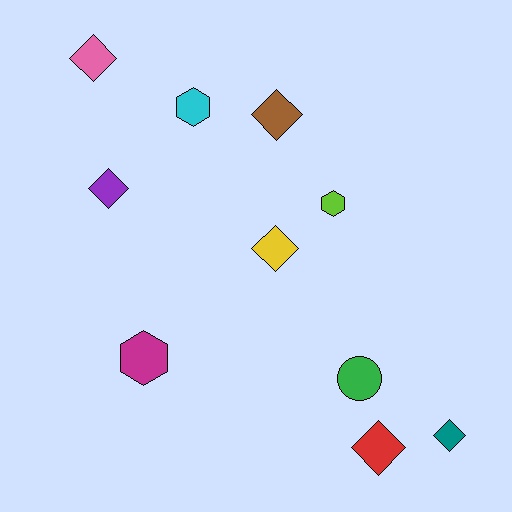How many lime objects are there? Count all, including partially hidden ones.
There is 1 lime object.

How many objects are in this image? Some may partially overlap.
There are 10 objects.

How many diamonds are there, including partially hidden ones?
There are 6 diamonds.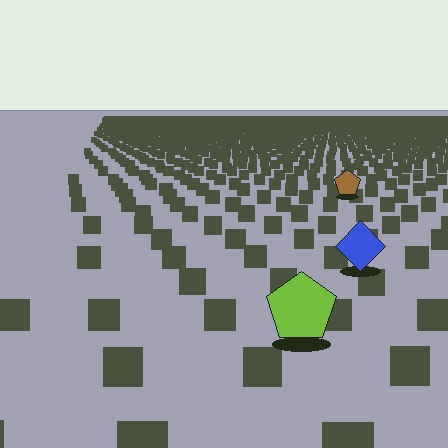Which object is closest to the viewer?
The lime pentagon is closest. The texture marks near it are larger and more spread out.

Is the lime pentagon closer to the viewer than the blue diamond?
Yes. The lime pentagon is closer — you can tell from the texture gradient: the ground texture is coarser near it.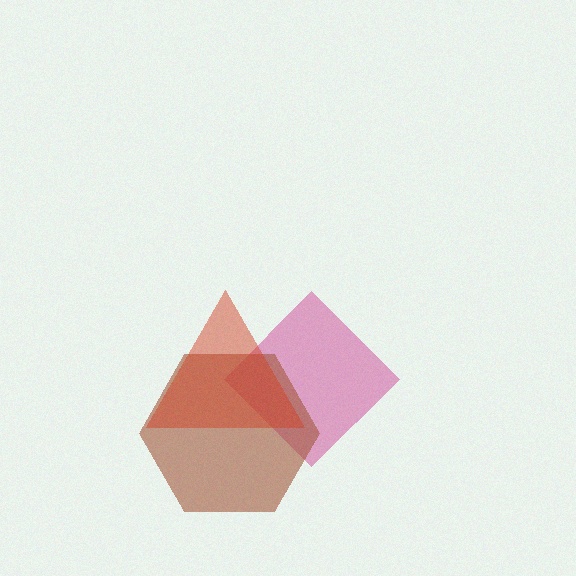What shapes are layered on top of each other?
The layered shapes are: a magenta diamond, a brown hexagon, a red triangle.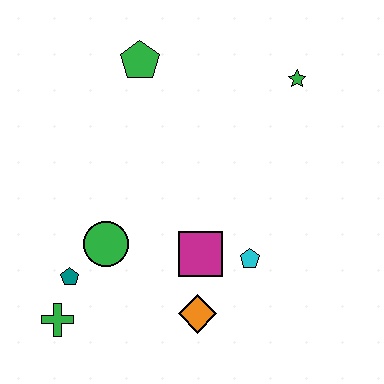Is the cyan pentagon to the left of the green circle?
No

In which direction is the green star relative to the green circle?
The green star is to the right of the green circle.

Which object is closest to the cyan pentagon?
The magenta square is closest to the cyan pentagon.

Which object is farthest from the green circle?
The green star is farthest from the green circle.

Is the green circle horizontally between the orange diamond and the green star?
No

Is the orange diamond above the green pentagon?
No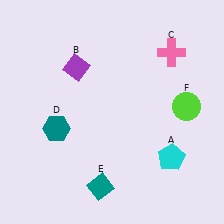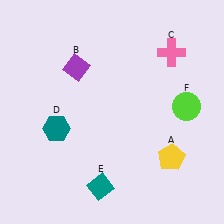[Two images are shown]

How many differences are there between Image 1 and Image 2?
There is 1 difference between the two images.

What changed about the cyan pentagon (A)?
In Image 1, A is cyan. In Image 2, it changed to yellow.